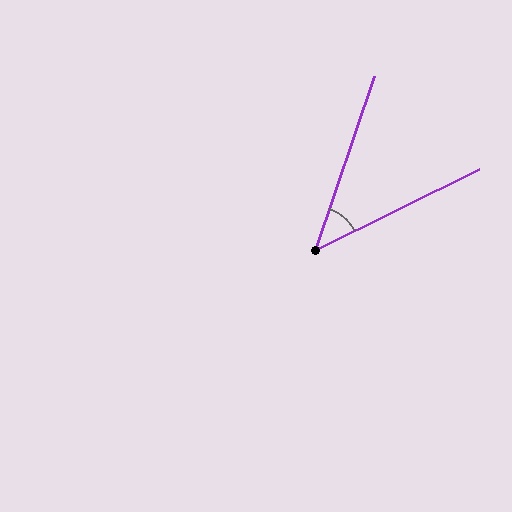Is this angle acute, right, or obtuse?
It is acute.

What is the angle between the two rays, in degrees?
Approximately 45 degrees.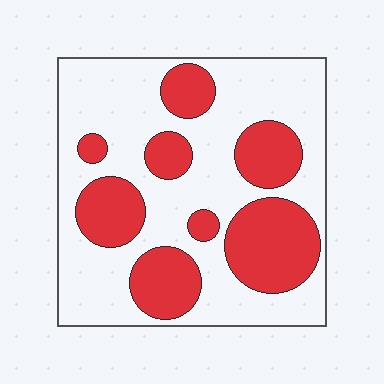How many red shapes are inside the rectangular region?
8.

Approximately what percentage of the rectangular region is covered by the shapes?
Approximately 35%.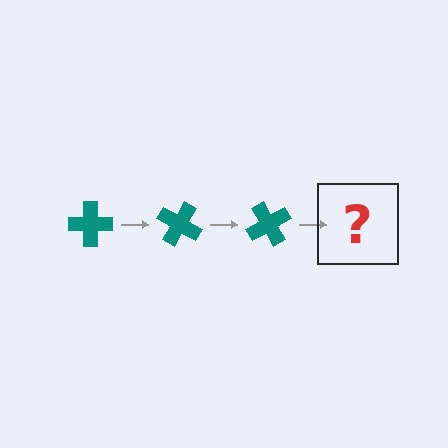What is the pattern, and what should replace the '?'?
The pattern is that the cross rotates 30 degrees each step. The '?' should be a teal cross rotated 90 degrees.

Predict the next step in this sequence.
The next step is a teal cross rotated 90 degrees.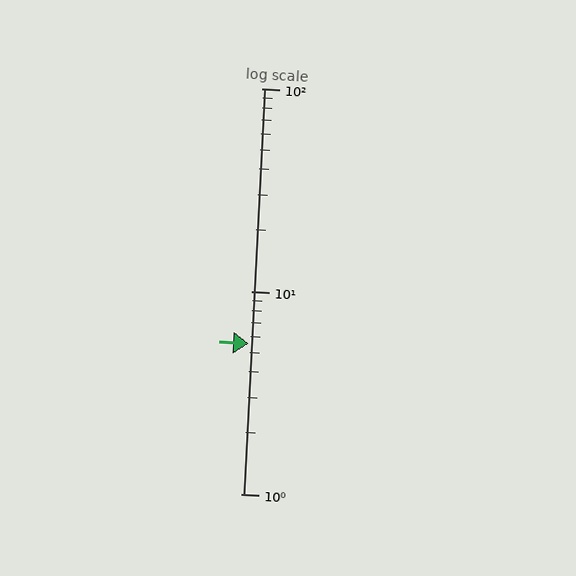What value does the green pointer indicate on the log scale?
The pointer indicates approximately 5.5.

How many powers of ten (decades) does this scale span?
The scale spans 2 decades, from 1 to 100.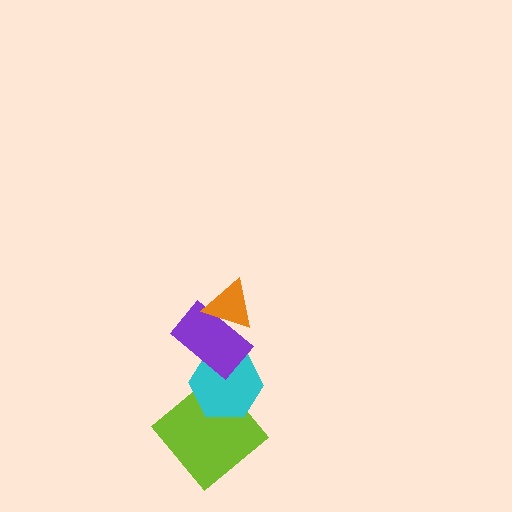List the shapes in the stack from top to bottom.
From top to bottom: the orange triangle, the purple rectangle, the cyan hexagon, the lime diamond.